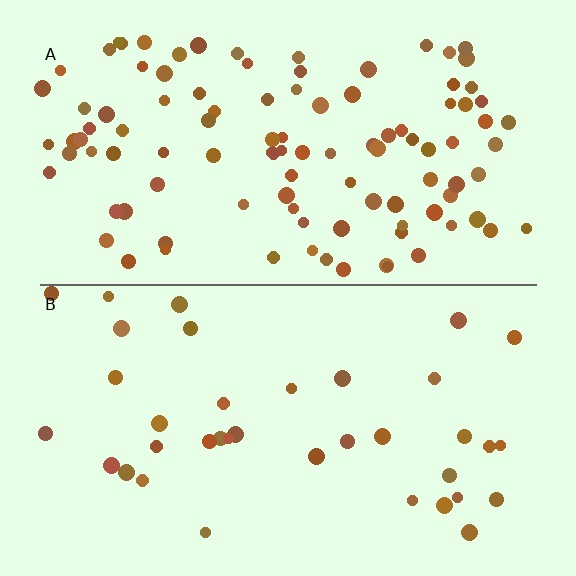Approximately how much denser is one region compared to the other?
Approximately 2.8× — region A over region B.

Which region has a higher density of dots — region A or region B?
A (the top).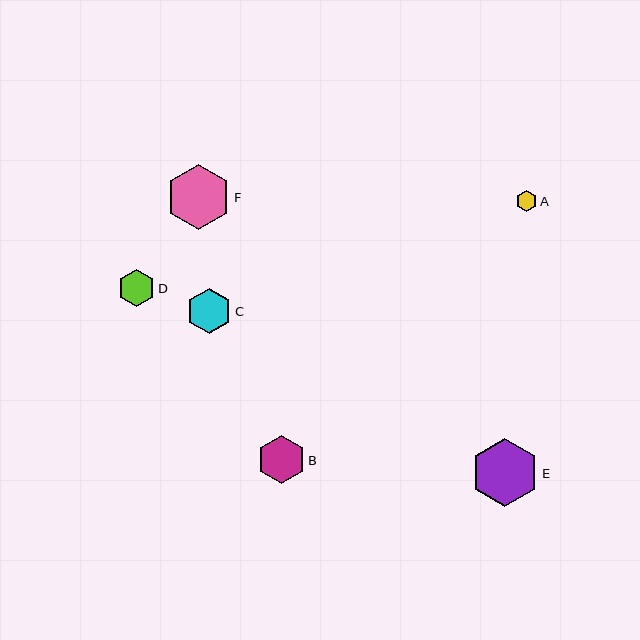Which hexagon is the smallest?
Hexagon A is the smallest with a size of approximately 21 pixels.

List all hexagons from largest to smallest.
From largest to smallest: E, F, B, C, D, A.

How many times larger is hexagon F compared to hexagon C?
Hexagon F is approximately 1.4 times the size of hexagon C.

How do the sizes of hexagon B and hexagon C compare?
Hexagon B and hexagon C are approximately the same size.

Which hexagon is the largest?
Hexagon E is the largest with a size of approximately 68 pixels.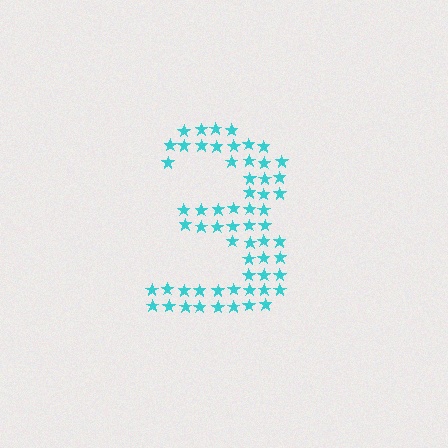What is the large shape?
The large shape is the digit 3.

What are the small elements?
The small elements are stars.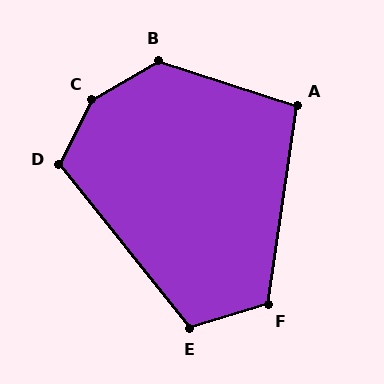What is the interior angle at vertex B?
Approximately 131 degrees (obtuse).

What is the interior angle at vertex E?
Approximately 112 degrees (obtuse).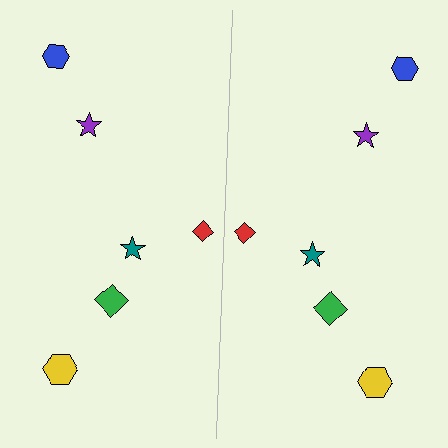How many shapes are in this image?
There are 12 shapes in this image.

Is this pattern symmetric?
Yes, this pattern has bilateral (reflection) symmetry.